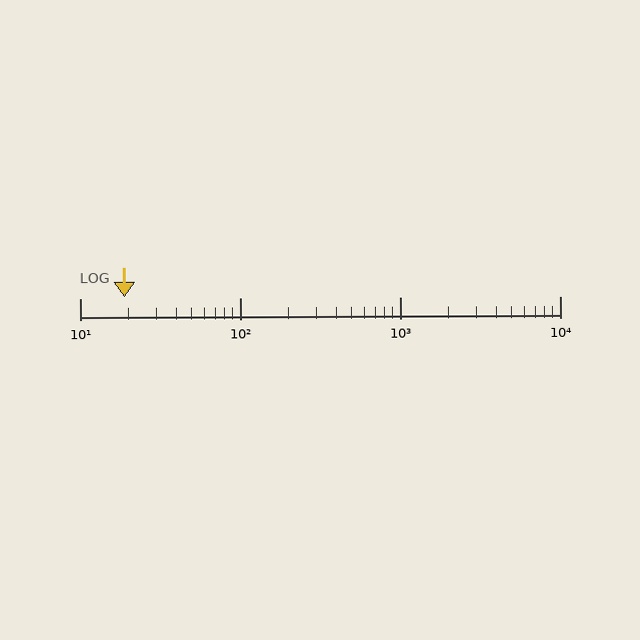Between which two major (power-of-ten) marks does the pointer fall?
The pointer is between 10 and 100.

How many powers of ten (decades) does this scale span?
The scale spans 3 decades, from 10 to 10000.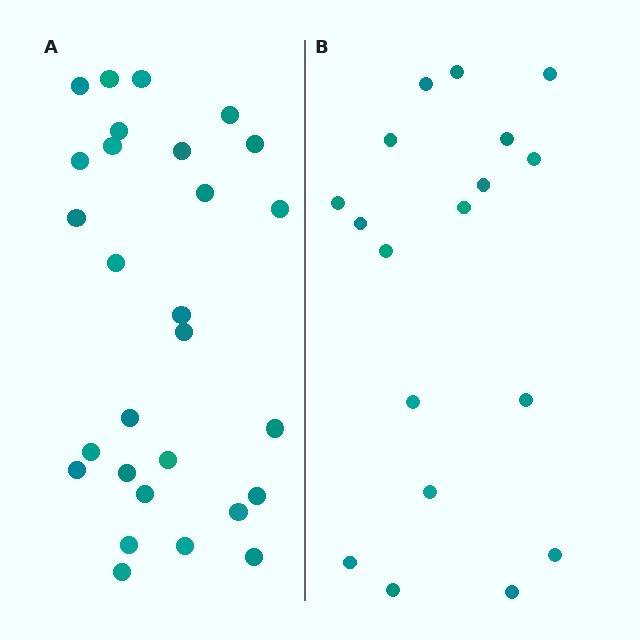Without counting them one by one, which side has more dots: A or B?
Region A (the left region) has more dots.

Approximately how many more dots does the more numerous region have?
Region A has roughly 10 or so more dots than region B.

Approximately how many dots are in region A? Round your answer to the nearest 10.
About 30 dots. (The exact count is 28, which rounds to 30.)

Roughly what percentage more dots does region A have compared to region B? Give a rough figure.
About 55% more.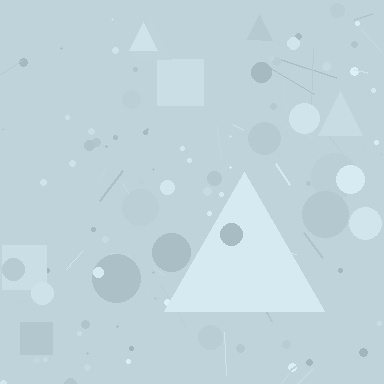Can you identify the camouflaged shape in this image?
The camouflaged shape is a triangle.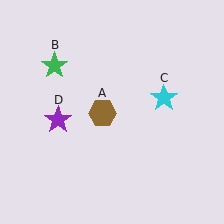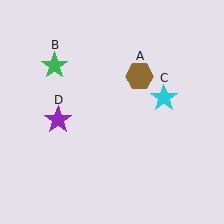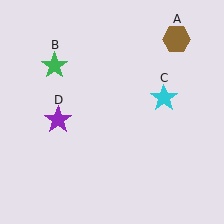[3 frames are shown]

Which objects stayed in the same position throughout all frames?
Green star (object B) and cyan star (object C) and purple star (object D) remained stationary.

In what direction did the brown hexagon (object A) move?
The brown hexagon (object A) moved up and to the right.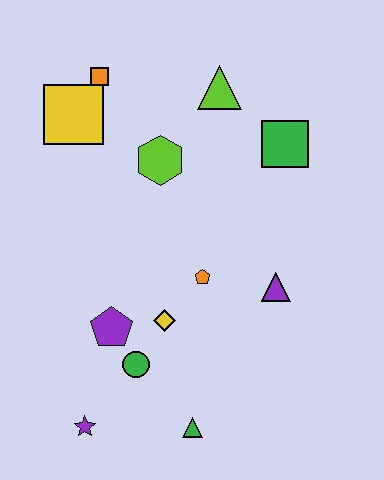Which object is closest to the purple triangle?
The orange pentagon is closest to the purple triangle.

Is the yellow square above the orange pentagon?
Yes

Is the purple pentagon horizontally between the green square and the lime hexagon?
No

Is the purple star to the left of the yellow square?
No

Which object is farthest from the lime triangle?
The purple star is farthest from the lime triangle.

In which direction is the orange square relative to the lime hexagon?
The orange square is above the lime hexagon.